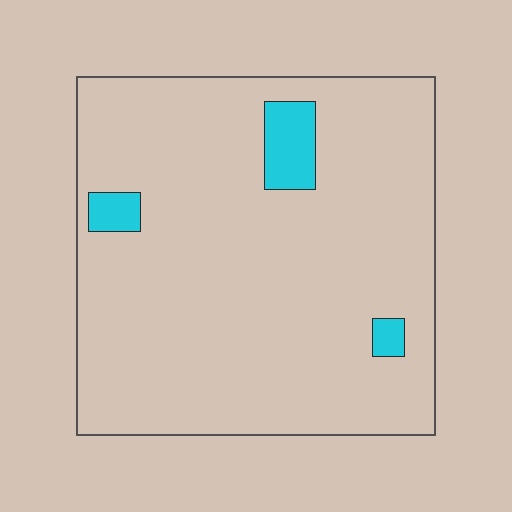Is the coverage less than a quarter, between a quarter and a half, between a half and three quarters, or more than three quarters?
Less than a quarter.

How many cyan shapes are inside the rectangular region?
3.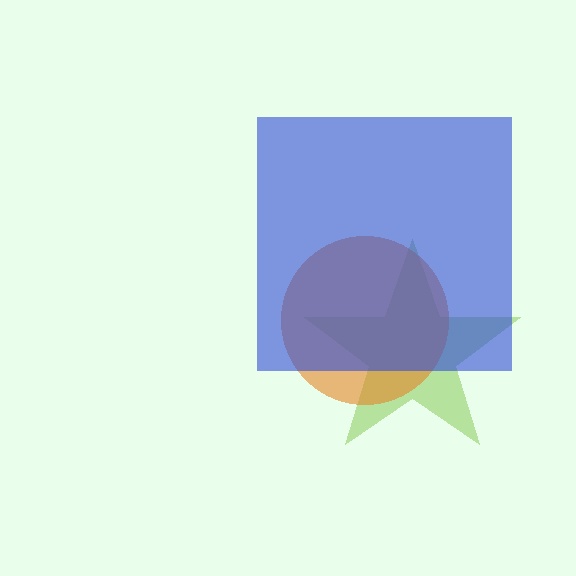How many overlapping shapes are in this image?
There are 3 overlapping shapes in the image.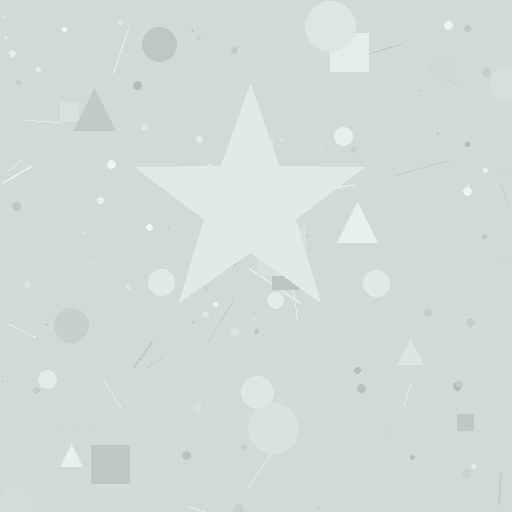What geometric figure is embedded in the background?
A star is embedded in the background.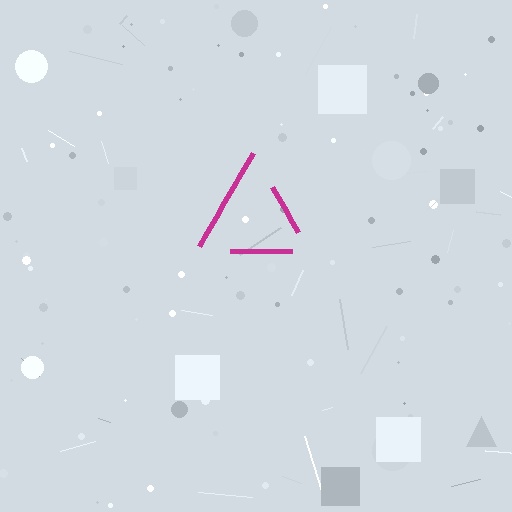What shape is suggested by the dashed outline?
The dashed outline suggests a triangle.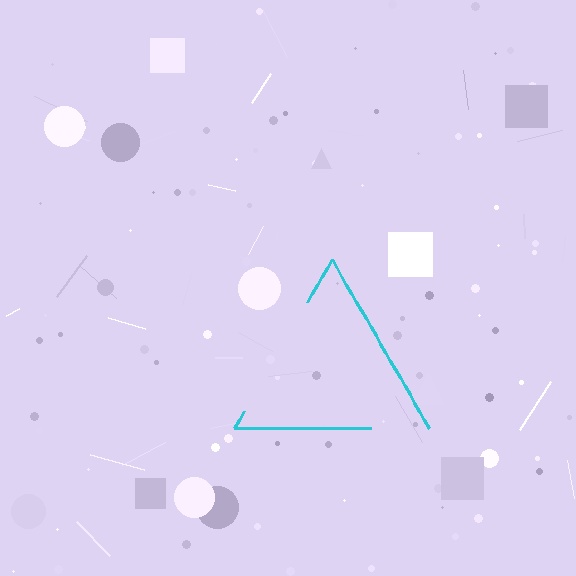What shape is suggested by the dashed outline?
The dashed outline suggests a triangle.